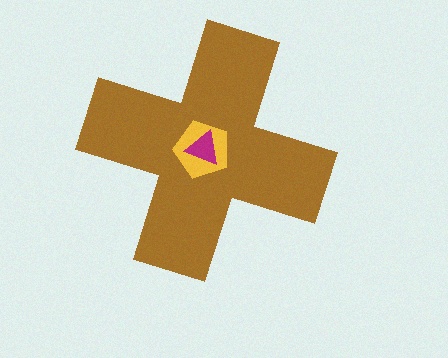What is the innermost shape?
The magenta triangle.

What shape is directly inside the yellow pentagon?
The magenta triangle.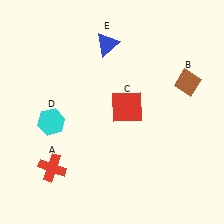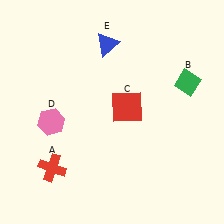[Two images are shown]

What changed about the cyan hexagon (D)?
In Image 1, D is cyan. In Image 2, it changed to pink.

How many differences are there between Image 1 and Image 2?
There are 2 differences between the two images.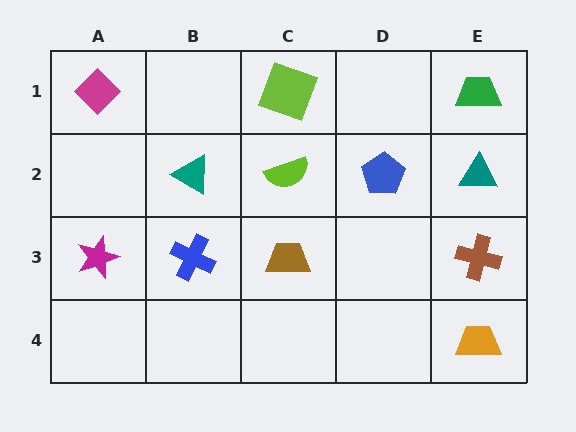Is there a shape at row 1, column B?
No, that cell is empty.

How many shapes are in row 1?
3 shapes.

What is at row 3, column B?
A blue cross.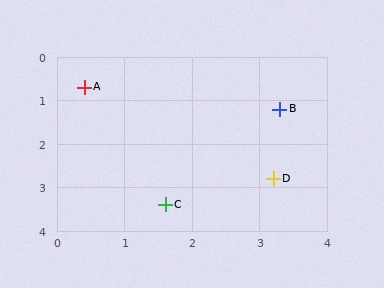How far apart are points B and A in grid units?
Points B and A are about 2.9 grid units apart.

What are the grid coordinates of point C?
Point C is at approximately (1.6, 3.4).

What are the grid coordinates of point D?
Point D is at approximately (3.2, 2.8).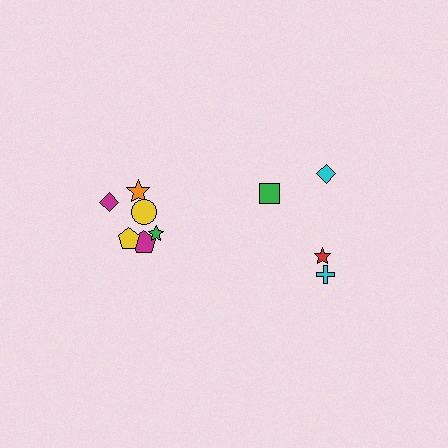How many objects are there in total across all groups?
There are 10 objects.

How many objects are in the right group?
There are 4 objects.